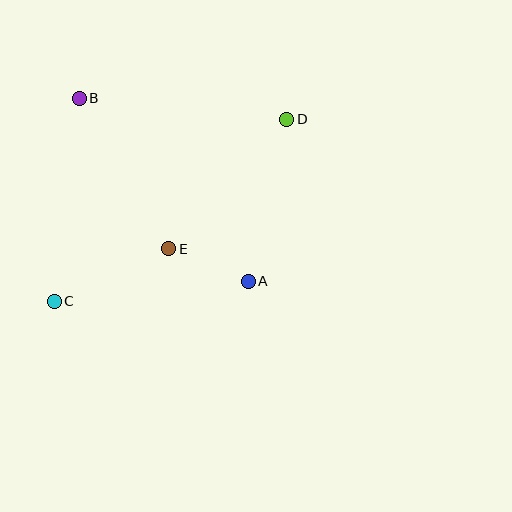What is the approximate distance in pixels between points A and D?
The distance between A and D is approximately 167 pixels.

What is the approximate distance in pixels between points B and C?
The distance between B and C is approximately 204 pixels.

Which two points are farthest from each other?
Points C and D are farthest from each other.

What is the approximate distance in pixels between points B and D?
The distance between B and D is approximately 209 pixels.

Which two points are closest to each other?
Points A and E are closest to each other.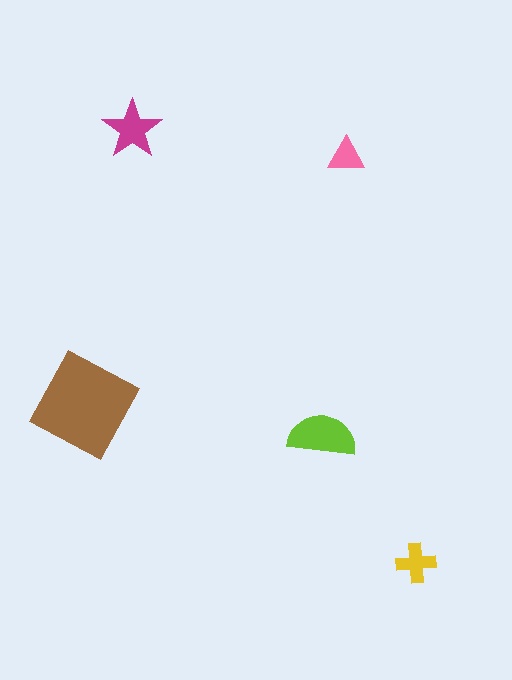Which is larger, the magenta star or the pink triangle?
The magenta star.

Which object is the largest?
The brown square.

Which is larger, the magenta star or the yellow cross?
The magenta star.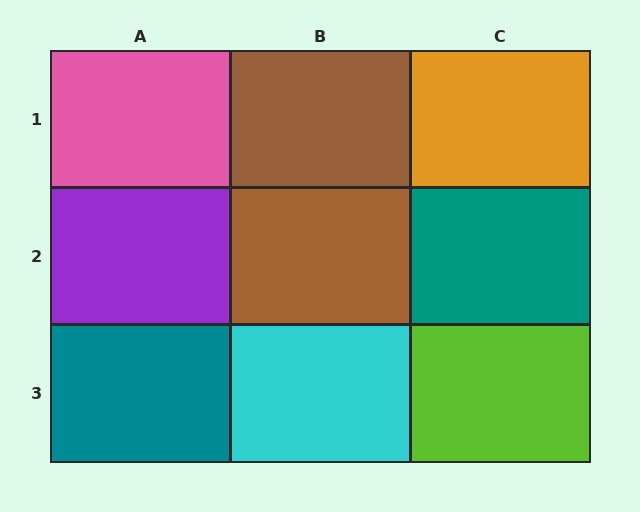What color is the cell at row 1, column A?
Pink.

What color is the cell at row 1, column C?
Orange.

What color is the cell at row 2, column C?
Teal.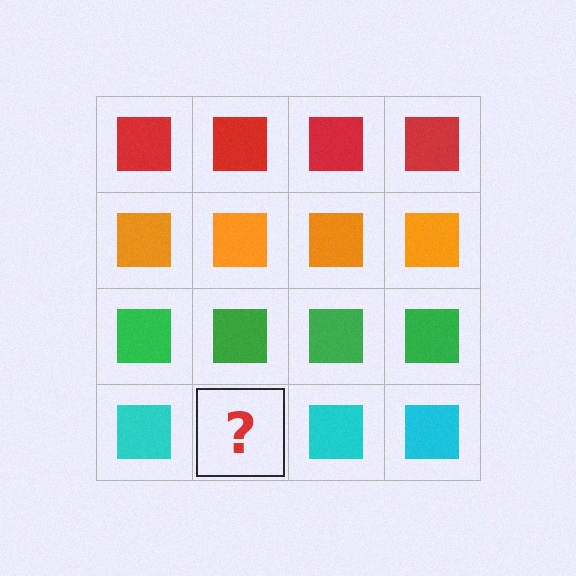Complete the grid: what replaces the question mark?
The question mark should be replaced with a cyan square.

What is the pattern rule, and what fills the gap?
The rule is that each row has a consistent color. The gap should be filled with a cyan square.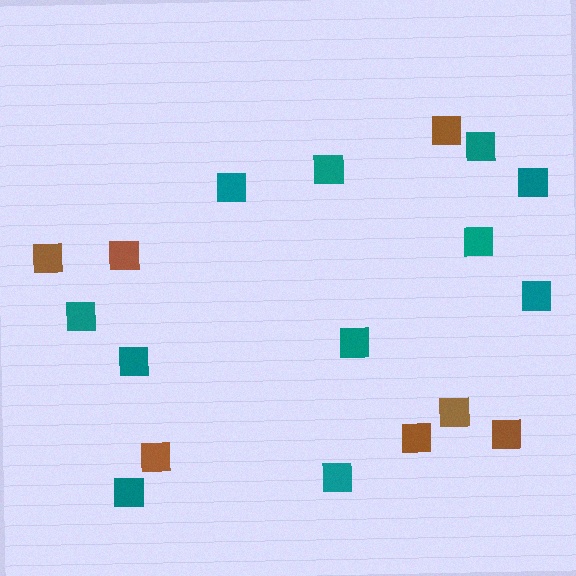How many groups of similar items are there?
There are 2 groups: one group of brown squares (7) and one group of teal squares (11).